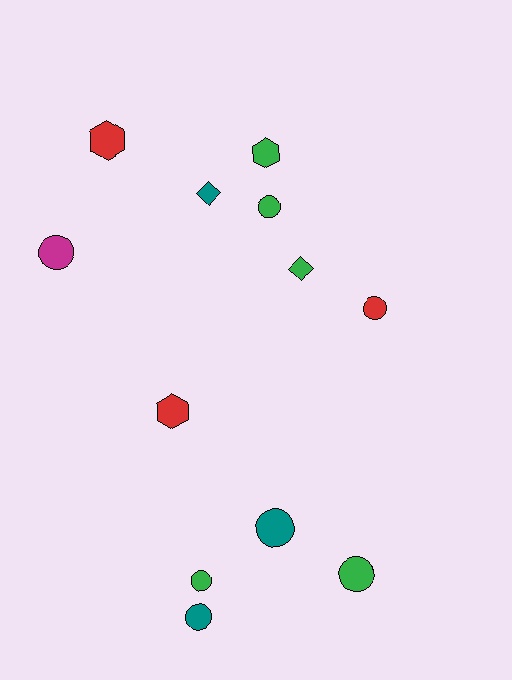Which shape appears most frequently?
Circle, with 7 objects.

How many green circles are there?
There are 3 green circles.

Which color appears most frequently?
Green, with 5 objects.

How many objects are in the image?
There are 12 objects.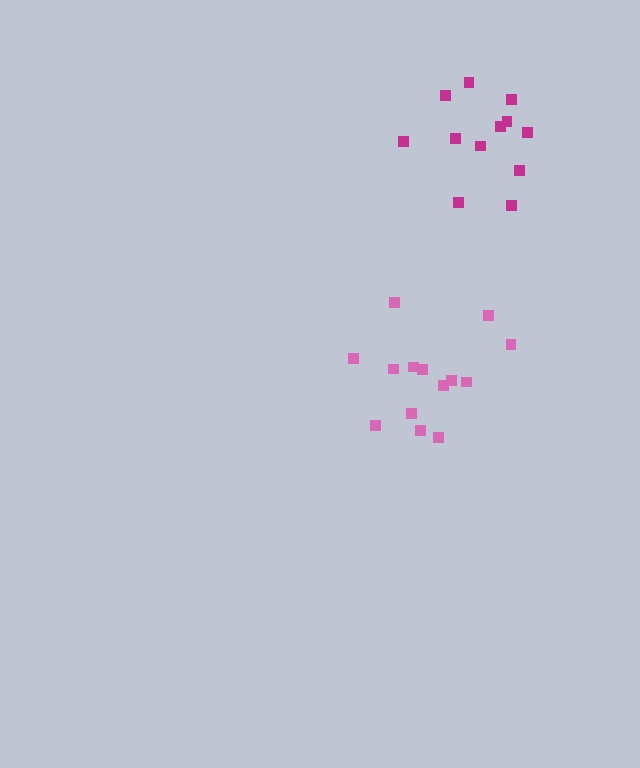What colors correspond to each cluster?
The clusters are colored: pink, magenta.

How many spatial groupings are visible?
There are 2 spatial groupings.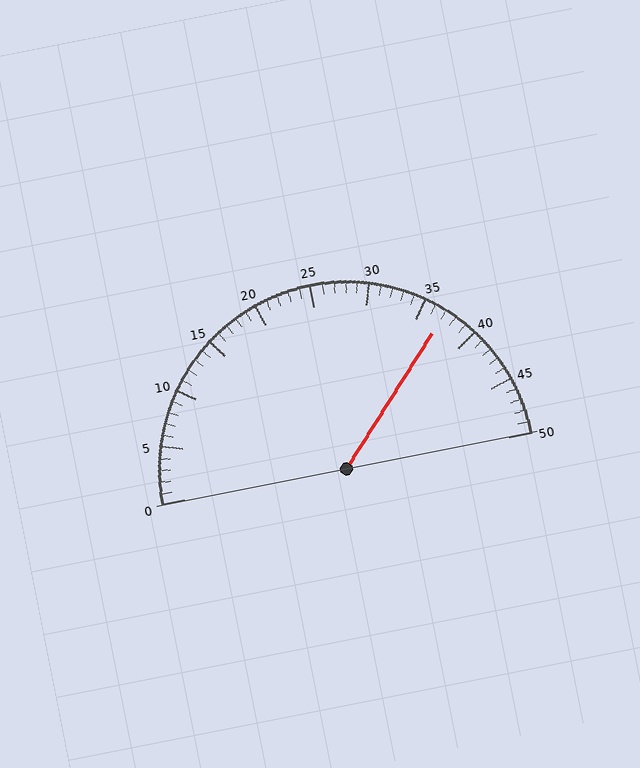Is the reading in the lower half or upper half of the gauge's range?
The reading is in the upper half of the range (0 to 50).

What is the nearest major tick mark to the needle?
The nearest major tick mark is 35.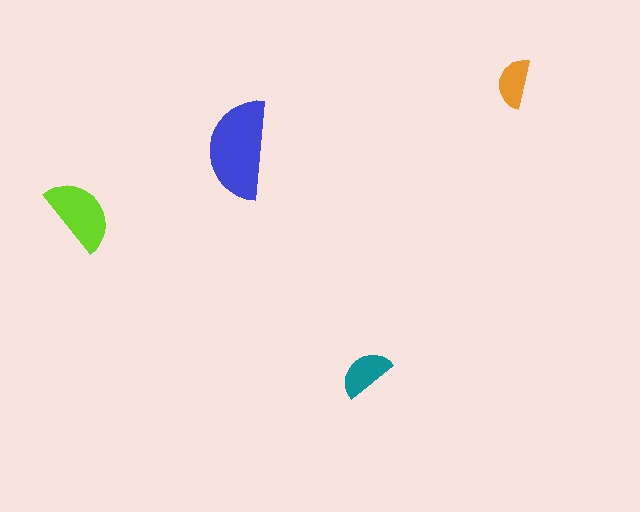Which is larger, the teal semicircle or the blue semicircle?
The blue one.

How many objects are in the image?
There are 4 objects in the image.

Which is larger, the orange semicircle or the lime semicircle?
The lime one.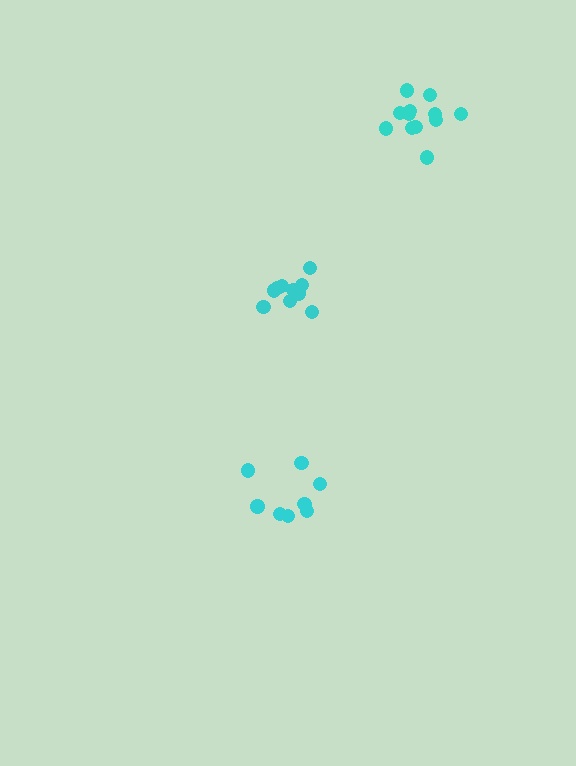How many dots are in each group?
Group 1: 12 dots, Group 2: 8 dots, Group 3: 10 dots (30 total).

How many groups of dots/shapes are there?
There are 3 groups.